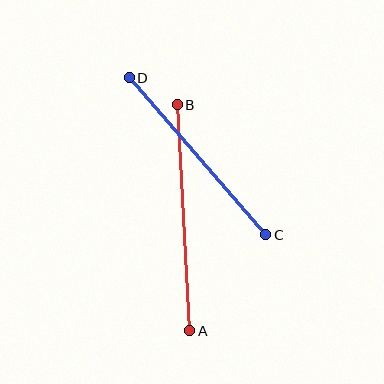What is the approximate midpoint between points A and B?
The midpoint is at approximately (183, 218) pixels.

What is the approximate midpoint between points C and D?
The midpoint is at approximately (198, 156) pixels.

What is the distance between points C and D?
The distance is approximately 208 pixels.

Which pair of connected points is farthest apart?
Points A and B are farthest apart.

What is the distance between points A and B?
The distance is approximately 226 pixels.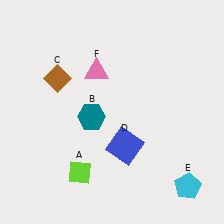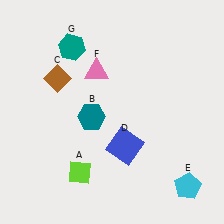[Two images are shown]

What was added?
A teal hexagon (G) was added in Image 2.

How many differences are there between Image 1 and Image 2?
There is 1 difference between the two images.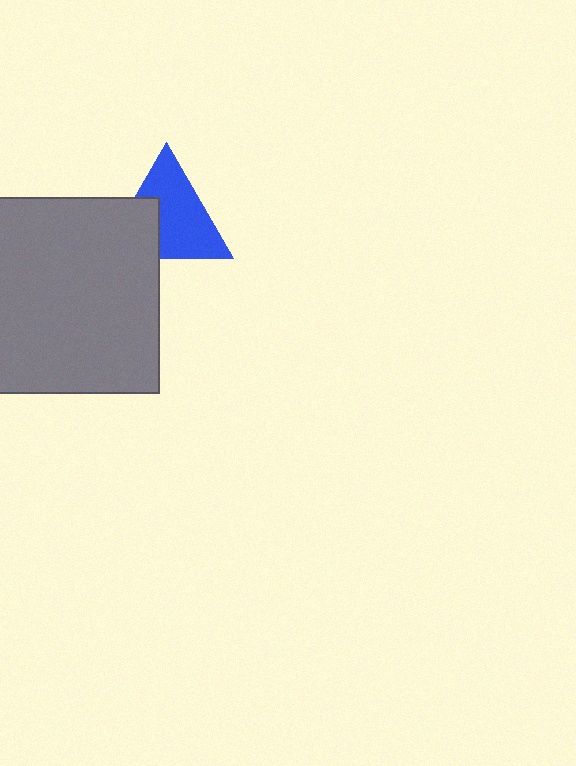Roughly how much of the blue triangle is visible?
Most of it is visible (roughly 67%).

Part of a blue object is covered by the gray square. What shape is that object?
It is a triangle.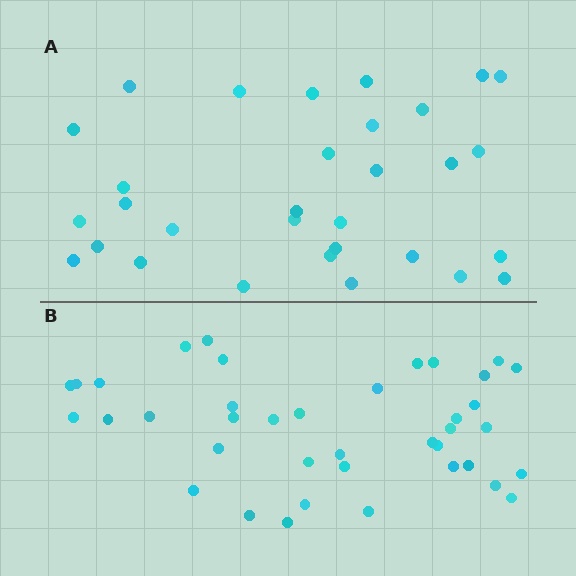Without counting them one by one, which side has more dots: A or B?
Region B (the bottom region) has more dots.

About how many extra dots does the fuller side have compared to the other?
Region B has roughly 8 or so more dots than region A.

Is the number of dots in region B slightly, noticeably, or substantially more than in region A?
Region B has noticeably more, but not dramatically so. The ratio is roughly 1.3 to 1.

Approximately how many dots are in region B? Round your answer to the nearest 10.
About 40 dots. (The exact count is 39, which rounds to 40.)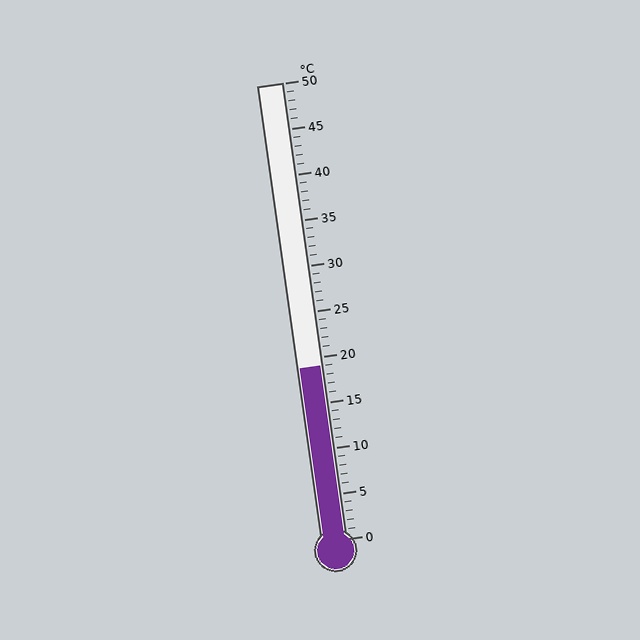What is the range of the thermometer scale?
The thermometer scale ranges from 0°C to 50°C.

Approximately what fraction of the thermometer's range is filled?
The thermometer is filled to approximately 40% of its range.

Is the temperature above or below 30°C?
The temperature is below 30°C.